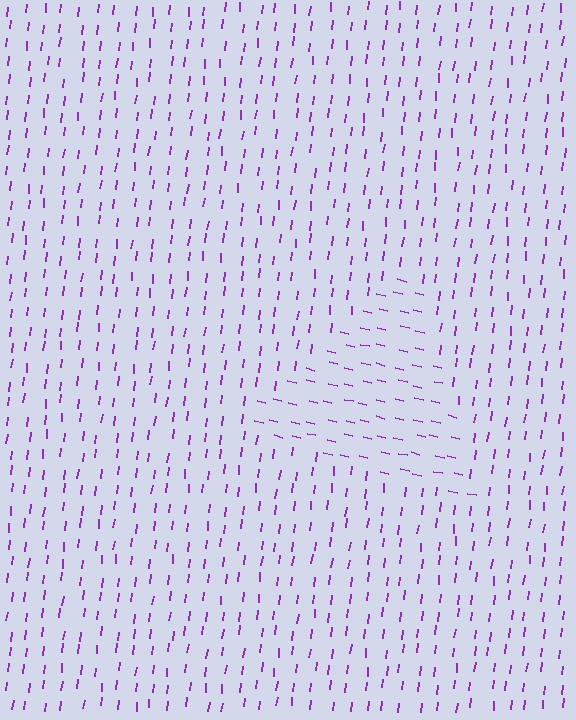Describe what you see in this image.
The image is filled with small purple line segments. A triangle region in the image has lines oriented differently from the surrounding lines, creating a visible texture boundary.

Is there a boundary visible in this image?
Yes, there is a texture boundary formed by a change in line orientation.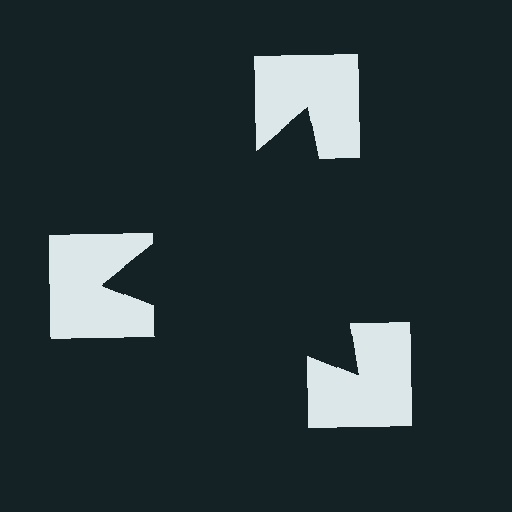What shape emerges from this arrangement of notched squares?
An illusory triangle — its edges are inferred from the aligned wedge cuts in the notched squares, not physically drawn.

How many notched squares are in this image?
There are 3 — one at each vertex of the illusory triangle.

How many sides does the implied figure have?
3 sides.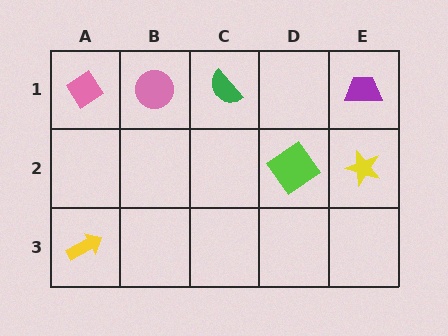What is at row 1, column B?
A pink circle.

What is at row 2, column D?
A lime diamond.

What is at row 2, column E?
A yellow star.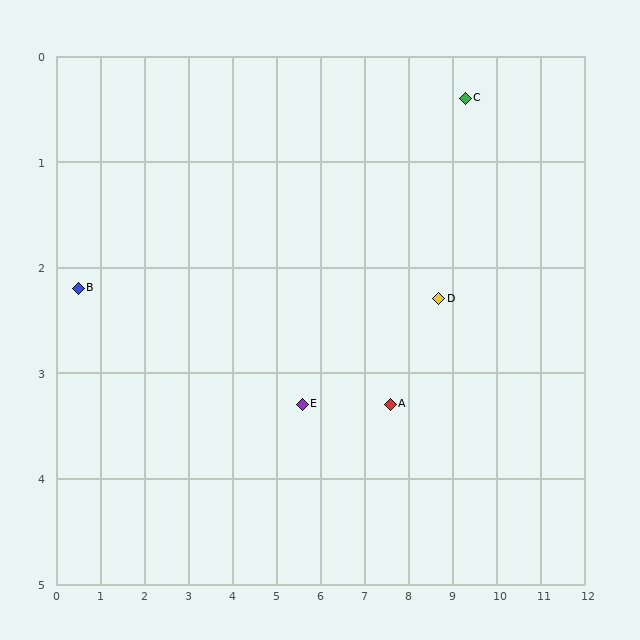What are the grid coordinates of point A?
Point A is at approximately (7.6, 3.3).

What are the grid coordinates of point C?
Point C is at approximately (9.3, 0.4).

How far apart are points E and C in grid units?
Points E and C are about 4.7 grid units apart.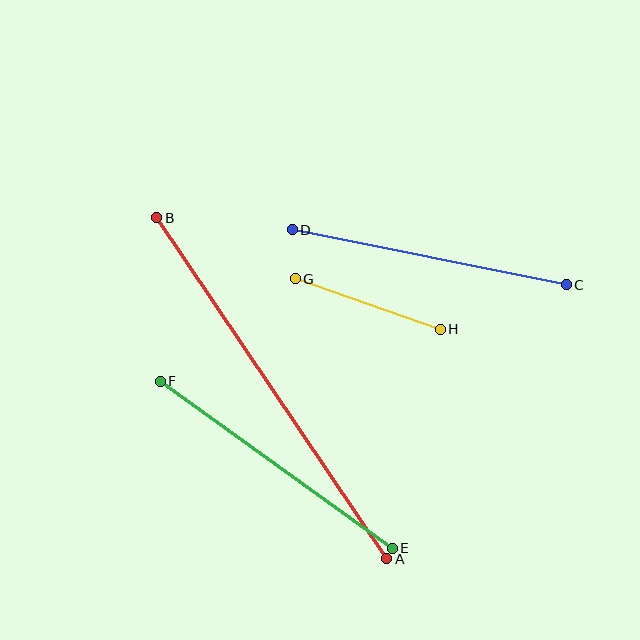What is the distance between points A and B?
The distance is approximately 411 pixels.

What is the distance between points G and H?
The distance is approximately 153 pixels.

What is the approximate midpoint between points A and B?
The midpoint is at approximately (272, 388) pixels.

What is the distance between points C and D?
The distance is approximately 280 pixels.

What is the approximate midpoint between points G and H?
The midpoint is at approximately (368, 304) pixels.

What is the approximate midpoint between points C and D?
The midpoint is at approximately (429, 257) pixels.